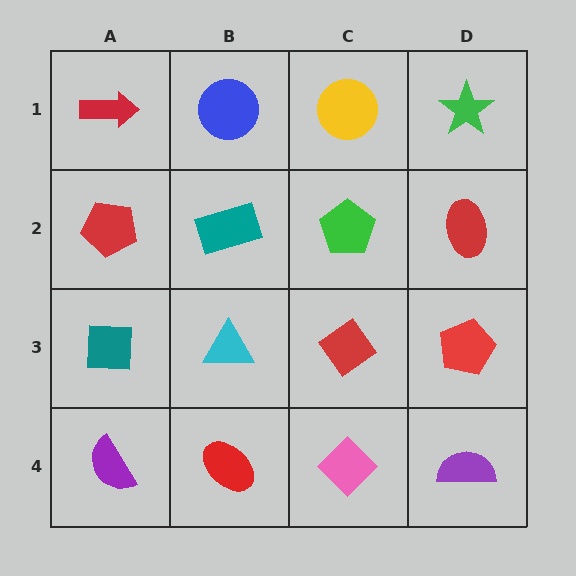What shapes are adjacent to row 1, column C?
A green pentagon (row 2, column C), a blue circle (row 1, column B), a green star (row 1, column D).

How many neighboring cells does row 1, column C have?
3.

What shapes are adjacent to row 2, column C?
A yellow circle (row 1, column C), a red diamond (row 3, column C), a teal rectangle (row 2, column B), a red ellipse (row 2, column D).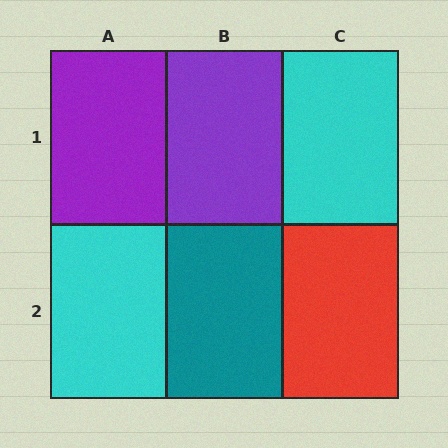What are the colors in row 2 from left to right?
Cyan, teal, red.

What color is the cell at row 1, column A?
Purple.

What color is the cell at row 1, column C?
Cyan.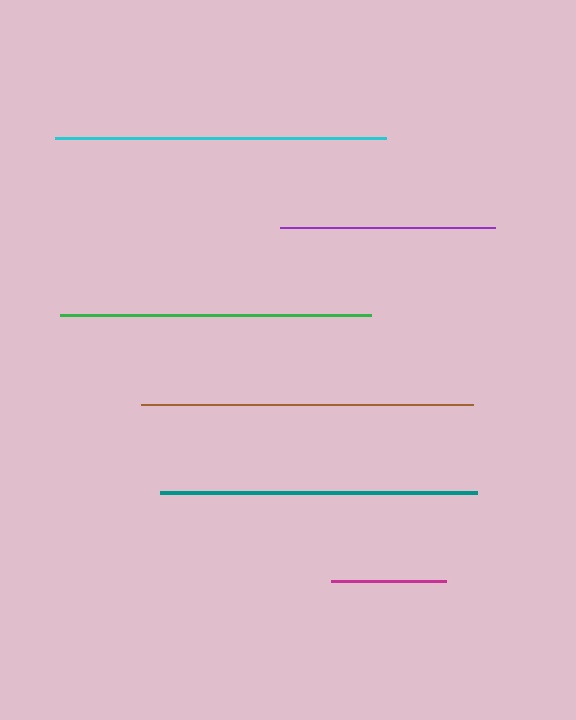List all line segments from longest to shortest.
From longest to shortest: brown, cyan, teal, green, purple, magenta.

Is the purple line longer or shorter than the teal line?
The teal line is longer than the purple line.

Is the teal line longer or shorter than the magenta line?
The teal line is longer than the magenta line.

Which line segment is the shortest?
The magenta line is the shortest at approximately 115 pixels.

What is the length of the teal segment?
The teal segment is approximately 317 pixels long.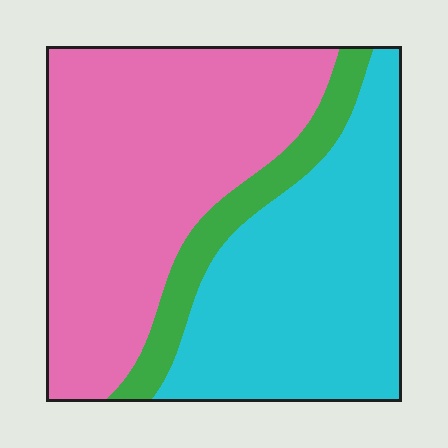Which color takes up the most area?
Pink, at roughly 50%.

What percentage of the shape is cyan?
Cyan takes up about two fifths (2/5) of the shape.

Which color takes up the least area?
Green, at roughly 10%.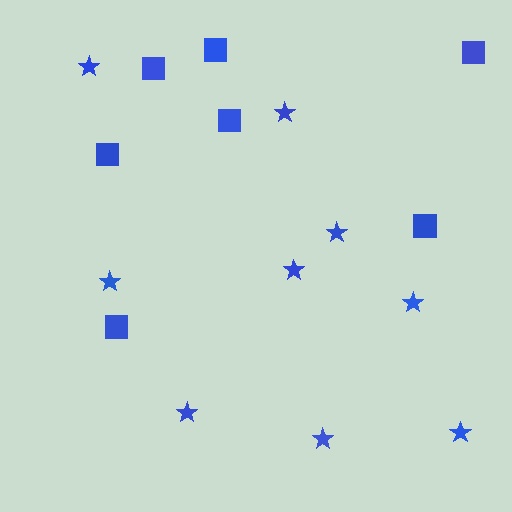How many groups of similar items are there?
There are 2 groups: one group of squares (7) and one group of stars (9).